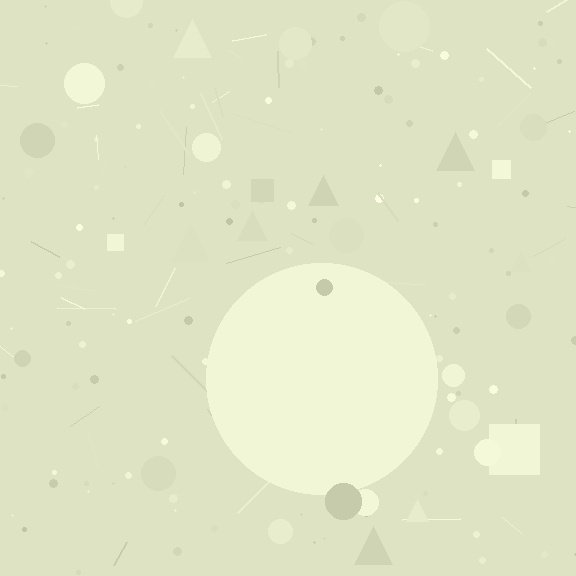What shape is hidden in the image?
A circle is hidden in the image.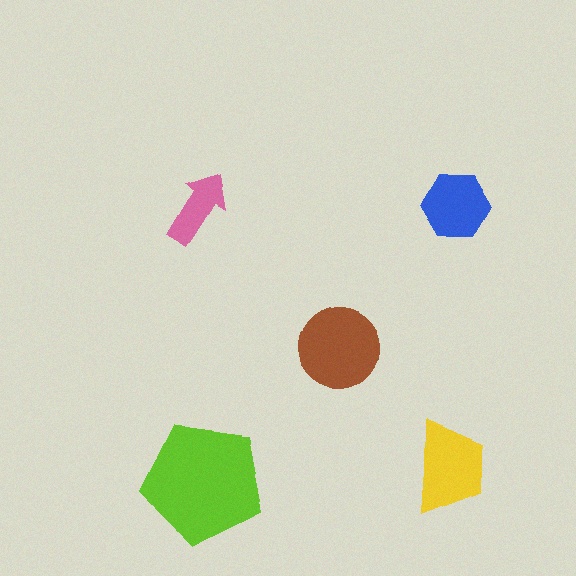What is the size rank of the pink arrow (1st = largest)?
5th.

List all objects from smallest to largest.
The pink arrow, the blue hexagon, the yellow trapezoid, the brown circle, the lime pentagon.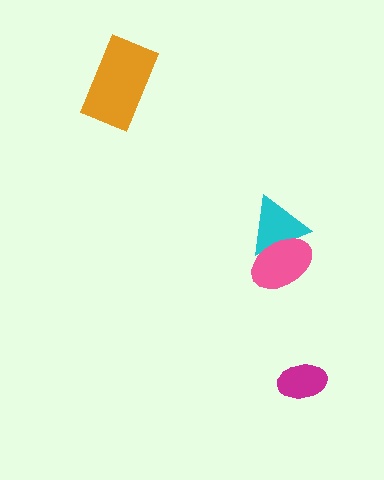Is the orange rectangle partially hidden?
No, no other shape covers it.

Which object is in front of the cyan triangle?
The pink ellipse is in front of the cyan triangle.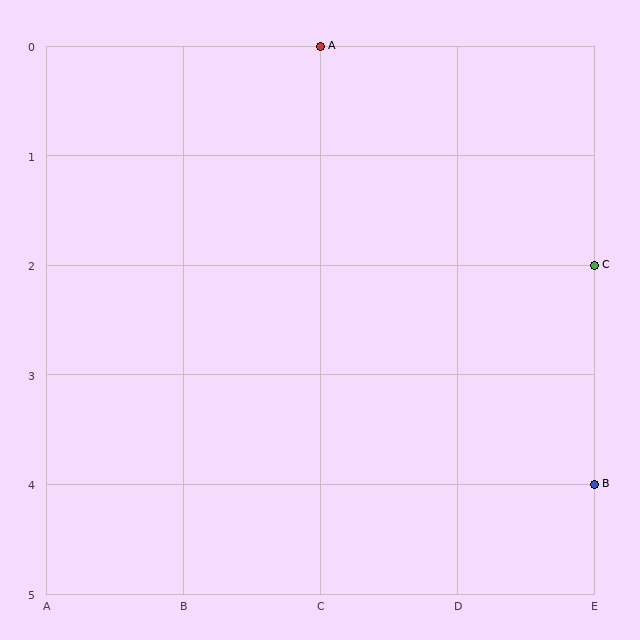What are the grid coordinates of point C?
Point C is at grid coordinates (E, 2).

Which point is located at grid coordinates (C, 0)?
Point A is at (C, 0).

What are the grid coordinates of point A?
Point A is at grid coordinates (C, 0).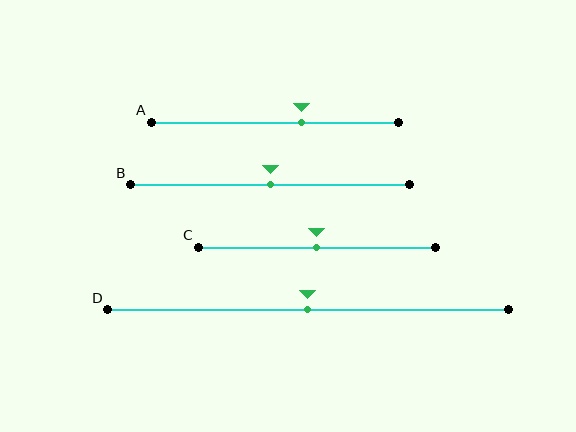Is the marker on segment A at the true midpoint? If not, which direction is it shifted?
No, the marker on segment A is shifted to the right by about 11% of the segment length.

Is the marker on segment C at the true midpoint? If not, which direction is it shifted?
Yes, the marker on segment C is at the true midpoint.